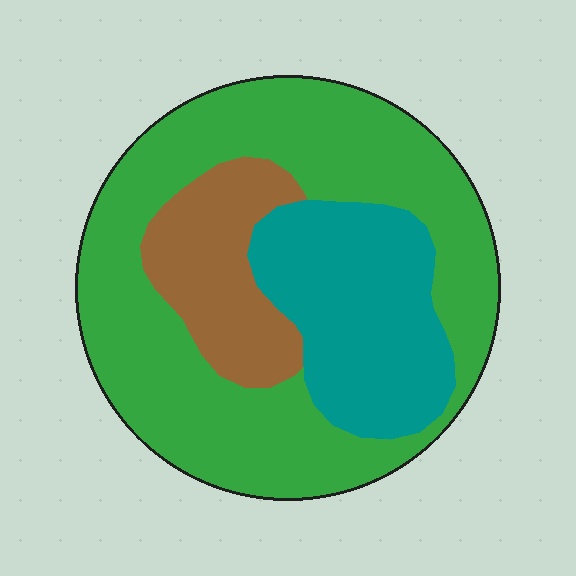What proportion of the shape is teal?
Teal covers 25% of the shape.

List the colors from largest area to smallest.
From largest to smallest: green, teal, brown.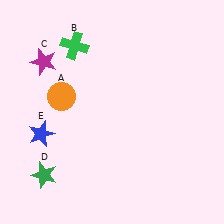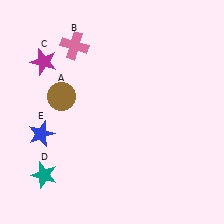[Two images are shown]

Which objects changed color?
A changed from orange to brown. B changed from green to pink. D changed from green to teal.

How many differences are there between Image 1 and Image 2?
There are 3 differences between the two images.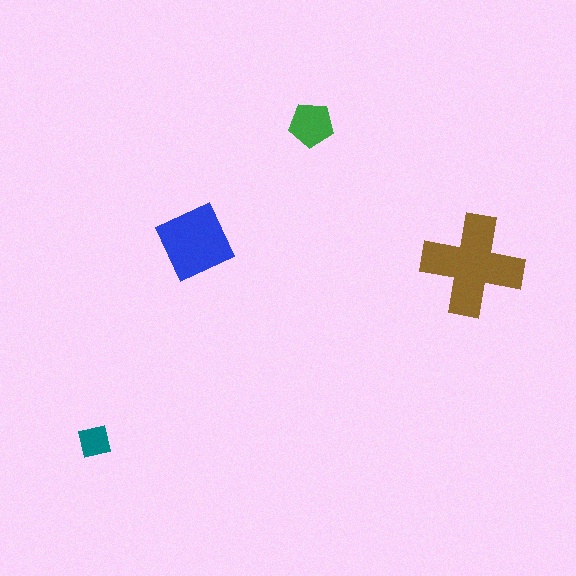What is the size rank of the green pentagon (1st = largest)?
3rd.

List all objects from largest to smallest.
The brown cross, the blue diamond, the green pentagon, the teal square.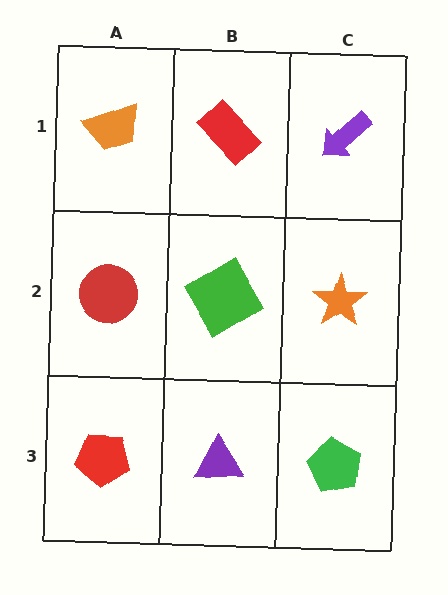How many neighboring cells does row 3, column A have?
2.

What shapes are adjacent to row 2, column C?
A purple arrow (row 1, column C), a green pentagon (row 3, column C), a green diamond (row 2, column B).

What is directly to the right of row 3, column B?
A green pentagon.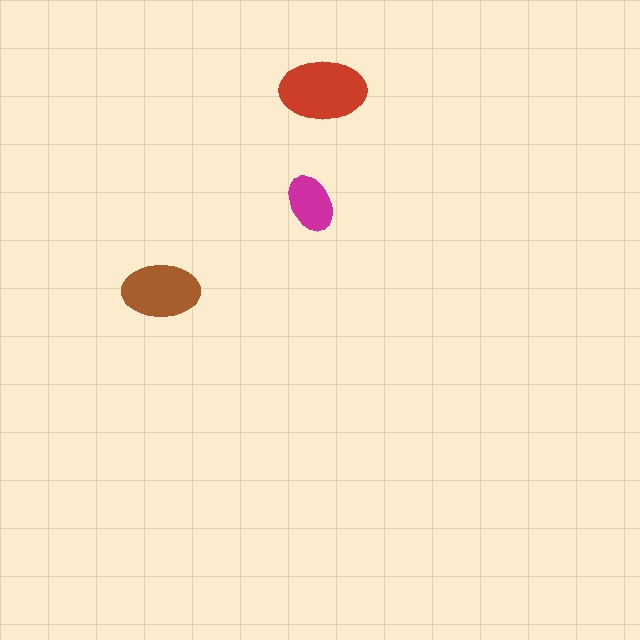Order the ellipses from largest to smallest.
the red one, the brown one, the magenta one.